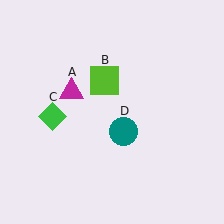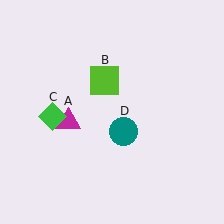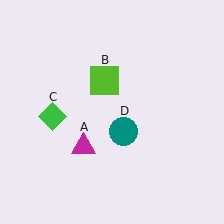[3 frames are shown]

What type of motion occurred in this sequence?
The magenta triangle (object A) rotated counterclockwise around the center of the scene.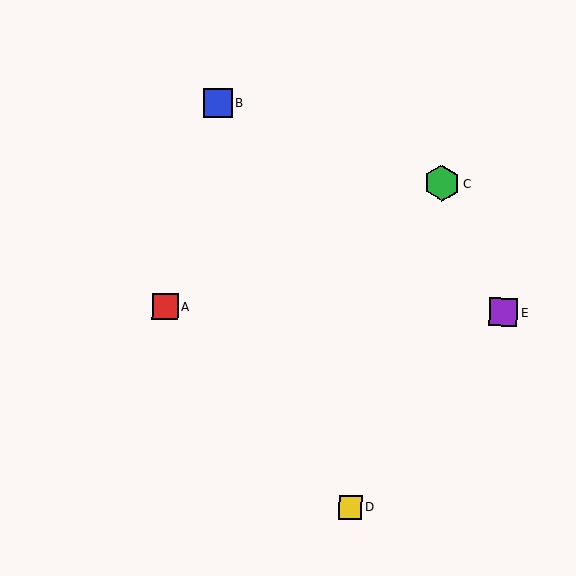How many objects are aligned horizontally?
2 objects (A, E) are aligned horizontally.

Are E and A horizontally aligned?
Yes, both are at y≈312.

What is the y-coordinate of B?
Object B is at y≈103.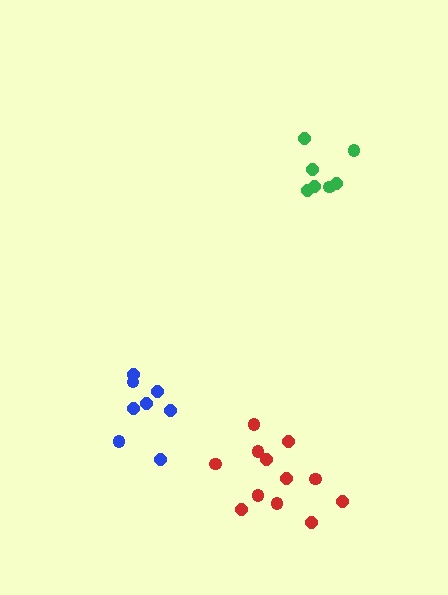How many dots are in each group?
Group 1: 8 dots, Group 2: 12 dots, Group 3: 7 dots (27 total).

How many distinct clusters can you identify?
There are 3 distinct clusters.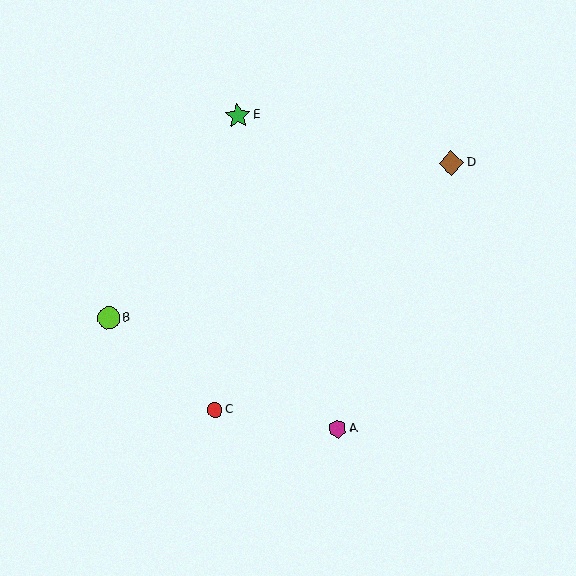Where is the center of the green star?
The center of the green star is at (238, 116).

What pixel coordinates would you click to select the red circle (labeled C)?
Click at (215, 410) to select the red circle C.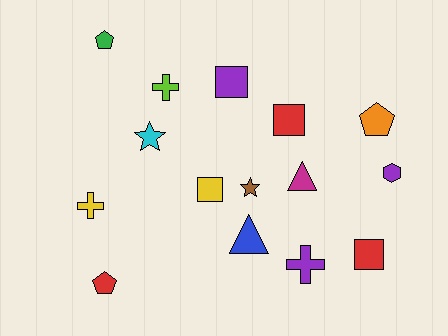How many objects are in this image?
There are 15 objects.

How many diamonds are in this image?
There are no diamonds.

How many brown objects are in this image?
There is 1 brown object.